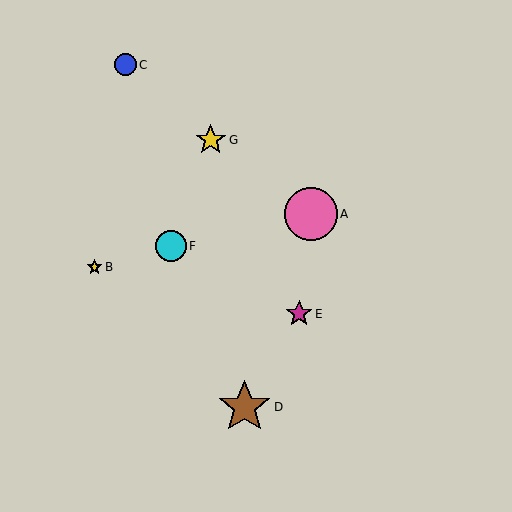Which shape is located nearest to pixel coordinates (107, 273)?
The yellow star (labeled B) at (95, 267) is nearest to that location.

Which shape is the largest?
The pink circle (labeled A) is the largest.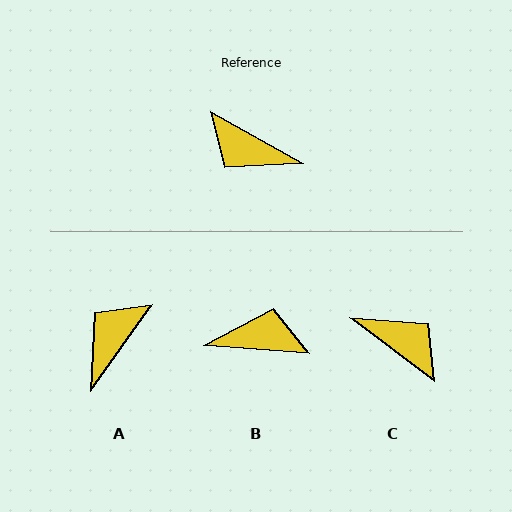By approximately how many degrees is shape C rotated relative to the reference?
Approximately 172 degrees counter-clockwise.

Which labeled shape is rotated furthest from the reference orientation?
C, about 172 degrees away.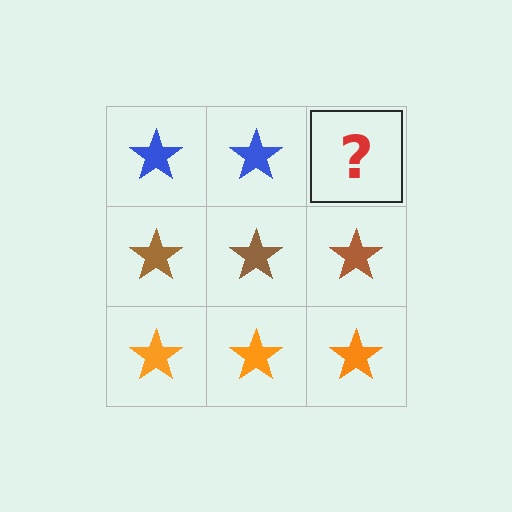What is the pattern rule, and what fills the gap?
The rule is that each row has a consistent color. The gap should be filled with a blue star.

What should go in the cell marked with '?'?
The missing cell should contain a blue star.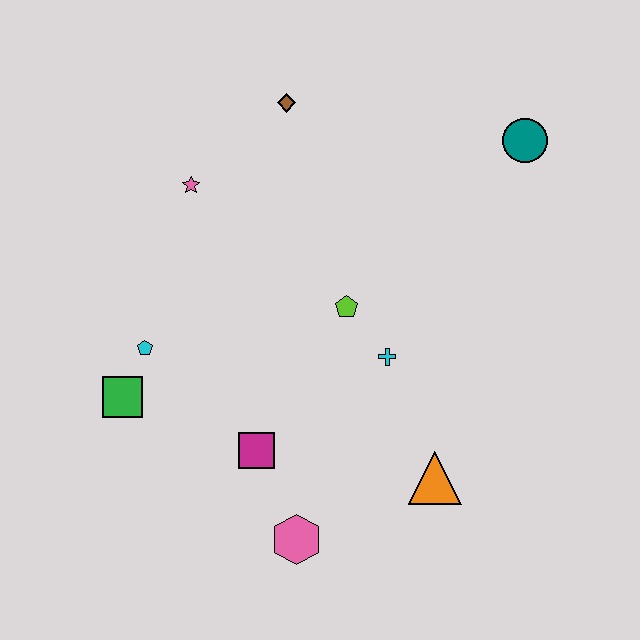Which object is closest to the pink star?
The brown diamond is closest to the pink star.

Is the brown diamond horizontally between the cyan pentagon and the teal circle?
Yes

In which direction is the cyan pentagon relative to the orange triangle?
The cyan pentagon is to the left of the orange triangle.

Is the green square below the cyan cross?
Yes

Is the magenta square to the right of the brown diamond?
No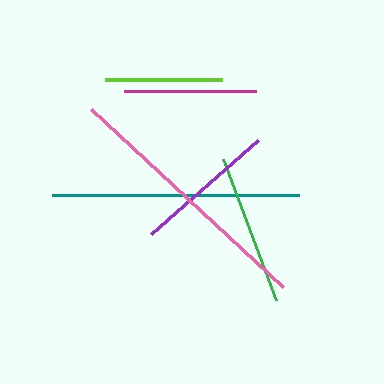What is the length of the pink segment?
The pink segment is approximately 261 pixels long.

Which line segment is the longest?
The pink line is the longest at approximately 261 pixels.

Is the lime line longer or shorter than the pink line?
The pink line is longer than the lime line.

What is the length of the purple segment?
The purple segment is approximately 142 pixels long.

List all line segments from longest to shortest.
From longest to shortest: pink, teal, green, purple, magenta, lime.